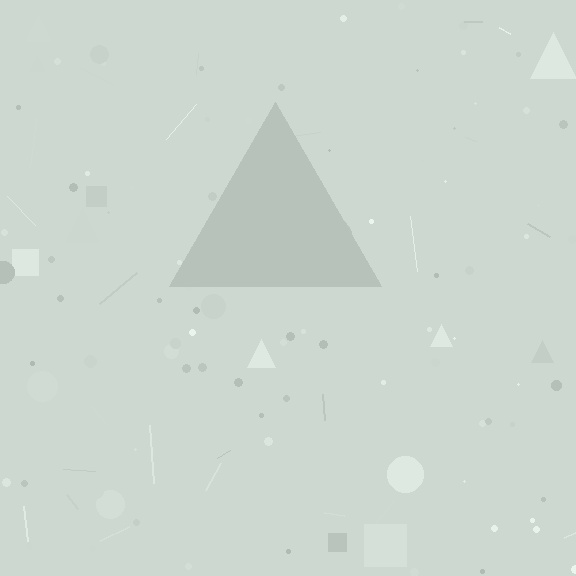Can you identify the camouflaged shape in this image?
The camouflaged shape is a triangle.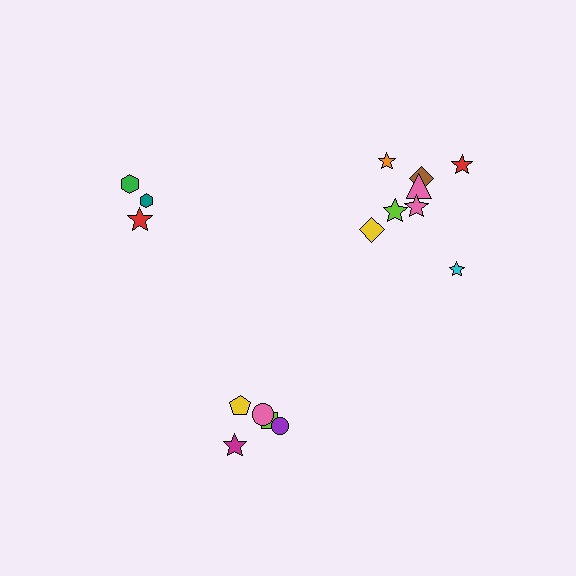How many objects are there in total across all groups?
There are 16 objects.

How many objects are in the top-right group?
There are 8 objects.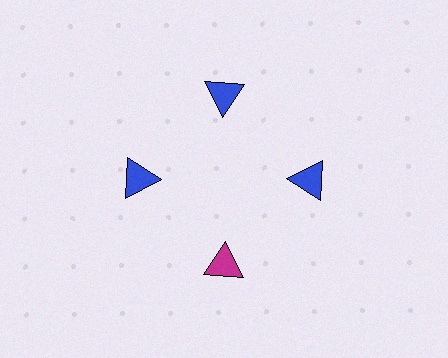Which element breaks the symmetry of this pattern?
The magenta triangle at roughly the 6 o'clock position breaks the symmetry. All other shapes are blue triangles.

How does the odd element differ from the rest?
It has a different color: magenta instead of blue.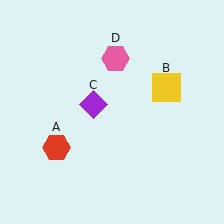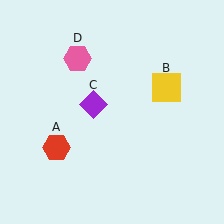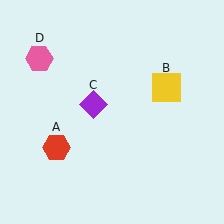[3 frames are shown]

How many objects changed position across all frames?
1 object changed position: pink hexagon (object D).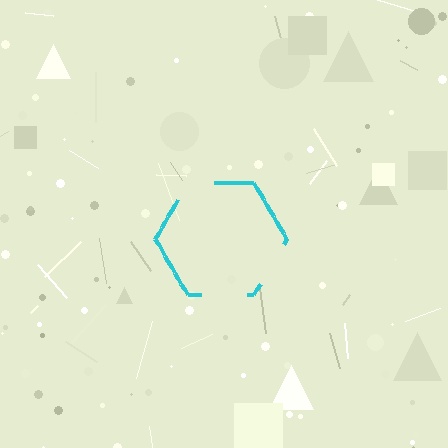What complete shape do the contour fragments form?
The contour fragments form a hexagon.